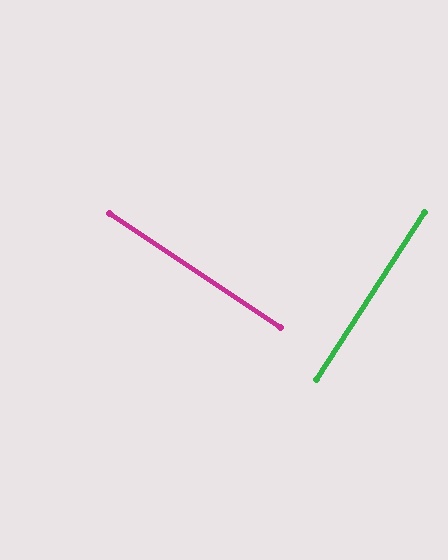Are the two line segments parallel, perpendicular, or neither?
Perpendicular — they meet at approximately 89°.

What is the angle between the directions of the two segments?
Approximately 89 degrees.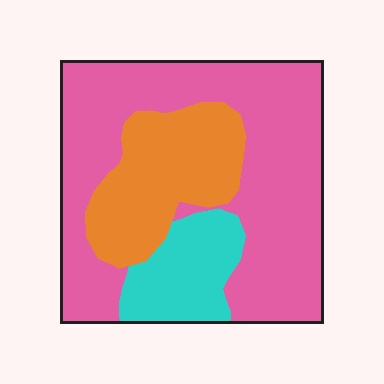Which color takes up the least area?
Cyan, at roughly 15%.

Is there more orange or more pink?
Pink.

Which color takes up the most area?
Pink, at roughly 60%.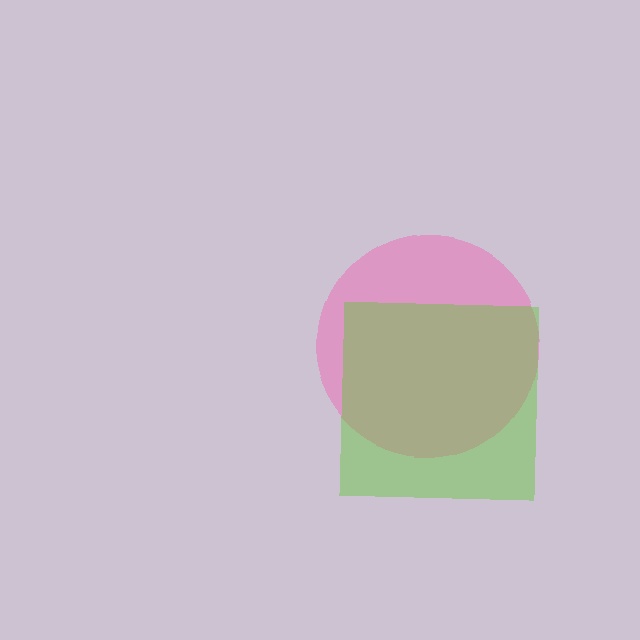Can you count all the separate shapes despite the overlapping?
Yes, there are 2 separate shapes.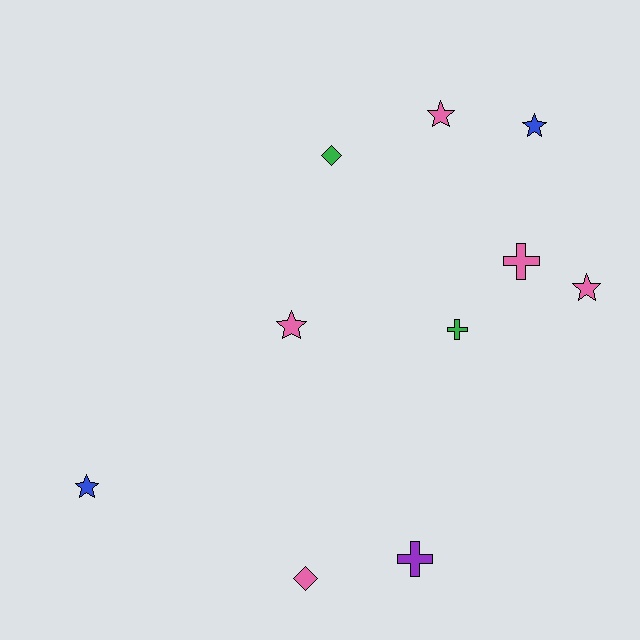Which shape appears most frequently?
Star, with 5 objects.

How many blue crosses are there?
There are no blue crosses.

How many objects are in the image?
There are 10 objects.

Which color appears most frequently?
Pink, with 5 objects.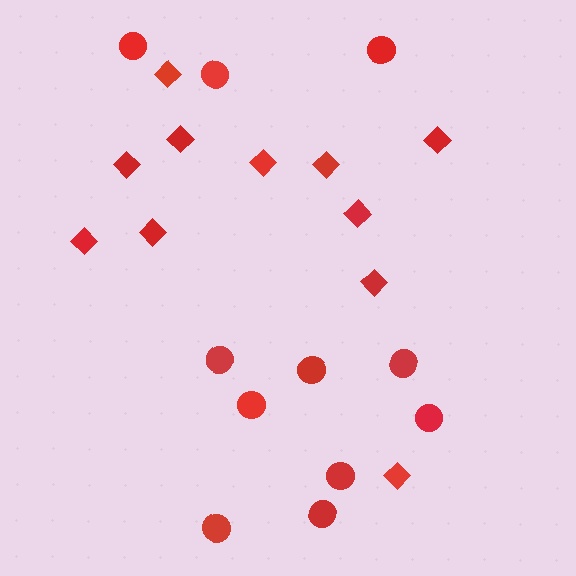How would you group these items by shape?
There are 2 groups: one group of diamonds (11) and one group of circles (11).